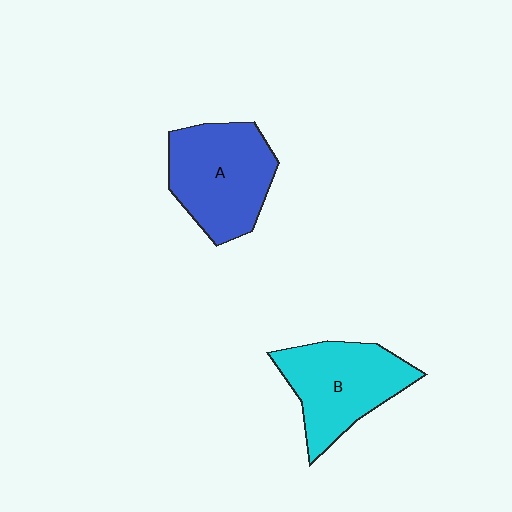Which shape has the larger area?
Shape A (blue).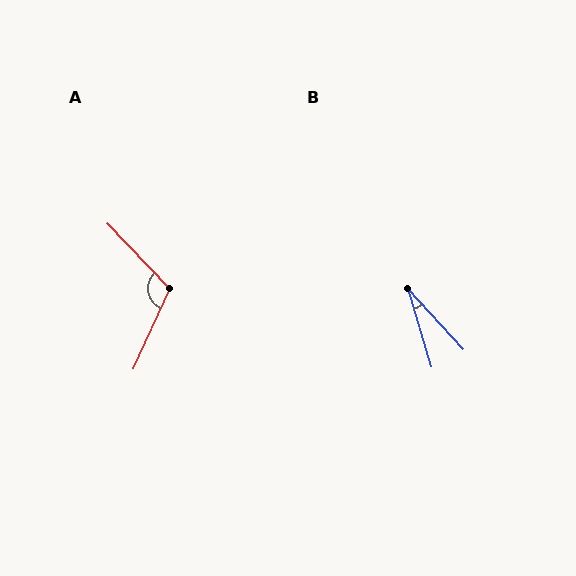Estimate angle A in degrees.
Approximately 112 degrees.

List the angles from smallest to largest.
B (26°), A (112°).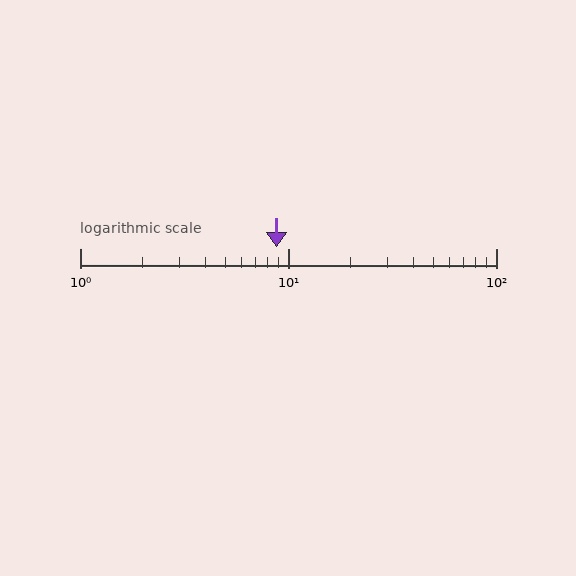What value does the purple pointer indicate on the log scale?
The pointer indicates approximately 8.8.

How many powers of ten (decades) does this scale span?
The scale spans 2 decades, from 1 to 100.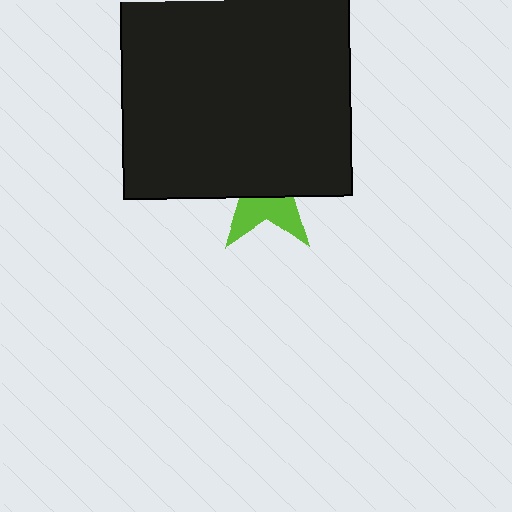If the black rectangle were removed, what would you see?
You would see the complete lime star.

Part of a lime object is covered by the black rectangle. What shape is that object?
It is a star.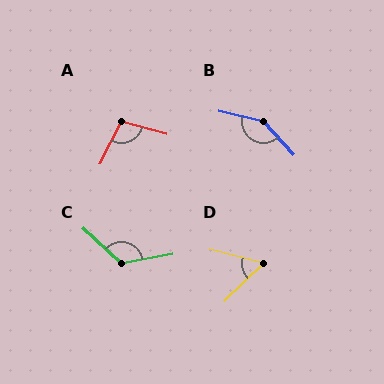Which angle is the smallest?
D, at approximately 59 degrees.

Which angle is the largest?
B, at approximately 145 degrees.